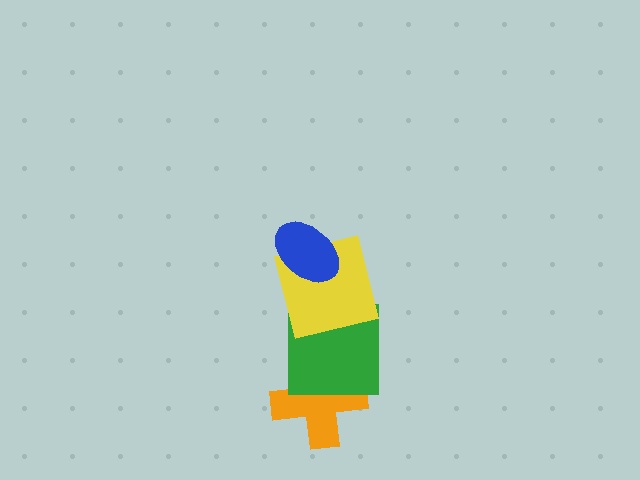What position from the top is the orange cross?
The orange cross is 4th from the top.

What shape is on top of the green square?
The yellow square is on top of the green square.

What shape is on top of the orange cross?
The green square is on top of the orange cross.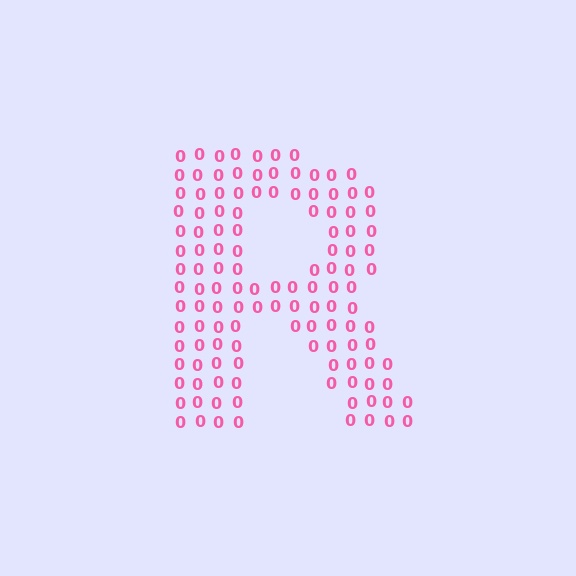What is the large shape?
The large shape is the letter R.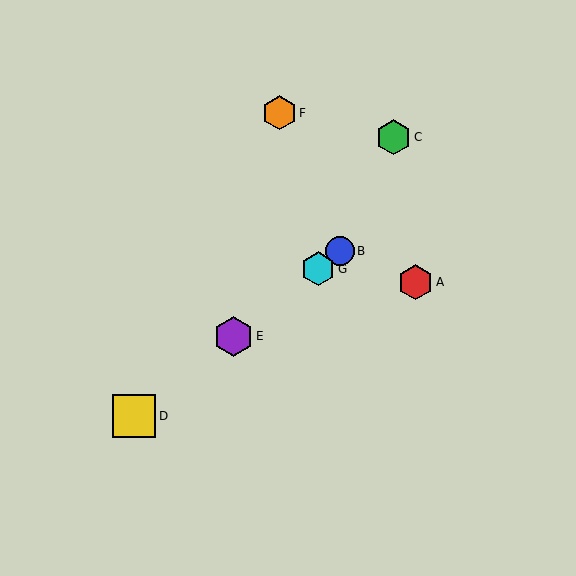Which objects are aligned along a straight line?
Objects B, D, E, G are aligned along a straight line.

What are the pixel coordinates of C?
Object C is at (394, 137).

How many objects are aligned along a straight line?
4 objects (B, D, E, G) are aligned along a straight line.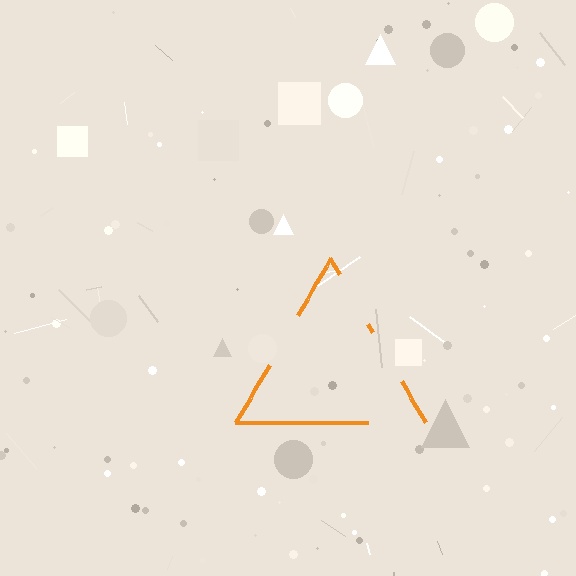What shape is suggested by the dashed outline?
The dashed outline suggests a triangle.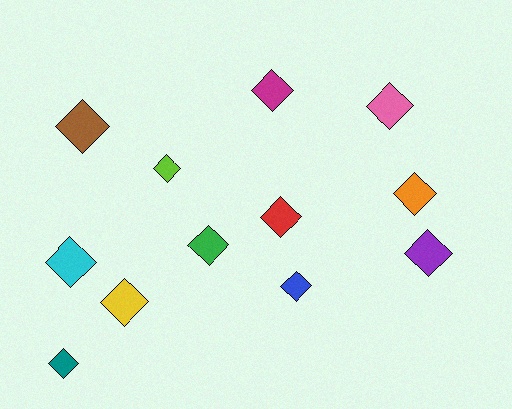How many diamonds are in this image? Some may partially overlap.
There are 12 diamonds.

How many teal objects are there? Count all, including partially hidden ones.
There is 1 teal object.